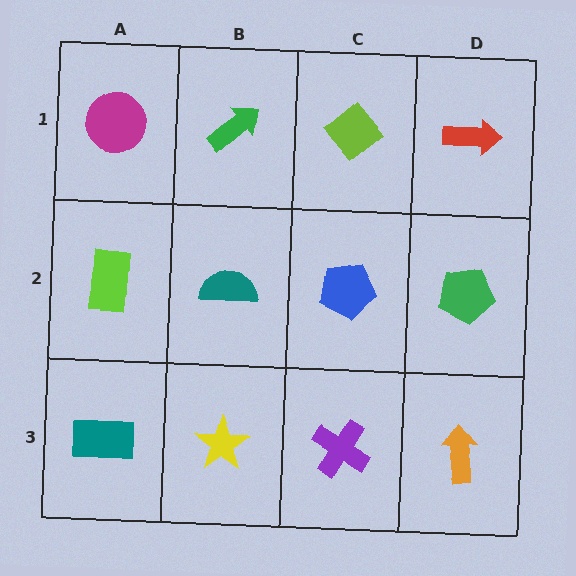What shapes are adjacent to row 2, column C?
A lime diamond (row 1, column C), a purple cross (row 3, column C), a teal semicircle (row 2, column B), a green pentagon (row 2, column D).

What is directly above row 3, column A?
A lime rectangle.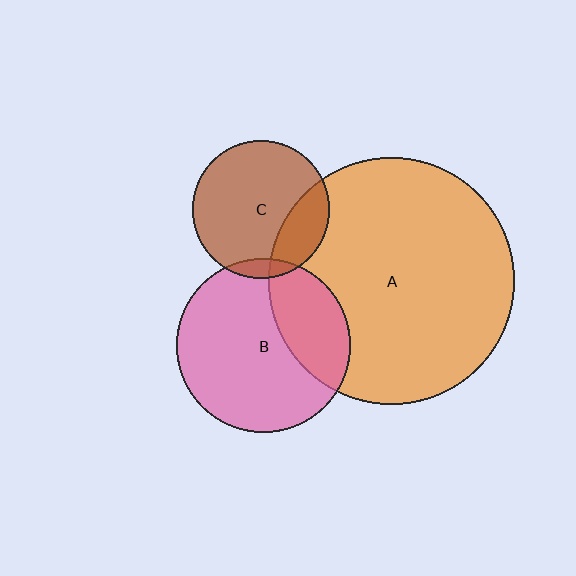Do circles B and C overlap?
Yes.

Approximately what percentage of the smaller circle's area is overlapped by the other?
Approximately 5%.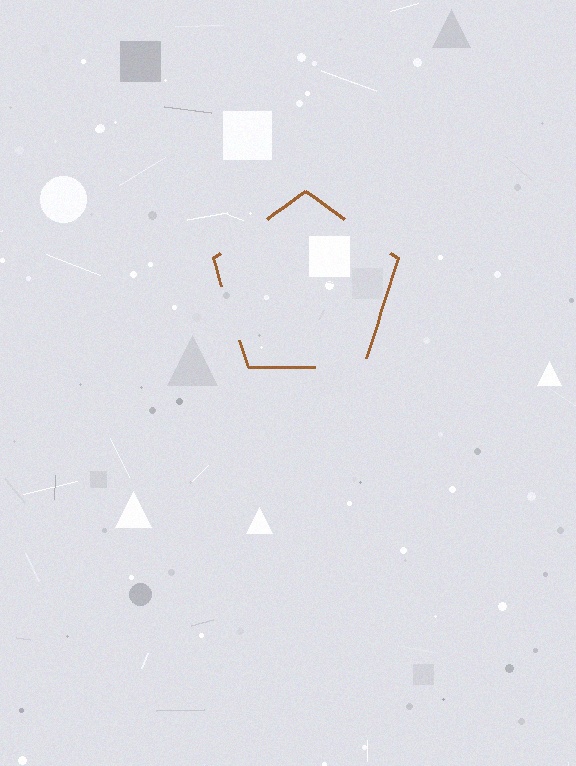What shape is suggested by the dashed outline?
The dashed outline suggests a pentagon.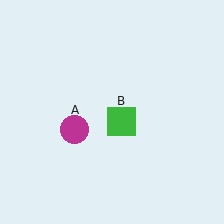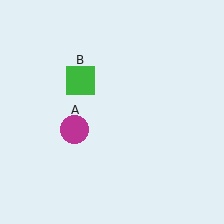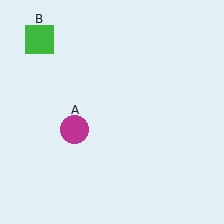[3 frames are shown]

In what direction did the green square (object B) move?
The green square (object B) moved up and to the left.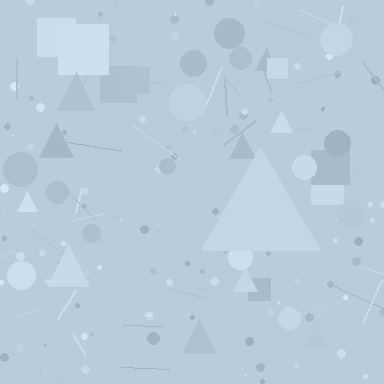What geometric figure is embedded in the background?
A triangle is embedded in the background.